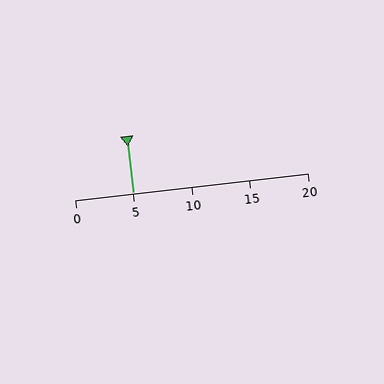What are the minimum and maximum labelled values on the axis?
The axis runs from 0 to 20.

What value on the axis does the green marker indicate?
The marker indicates approximately 5.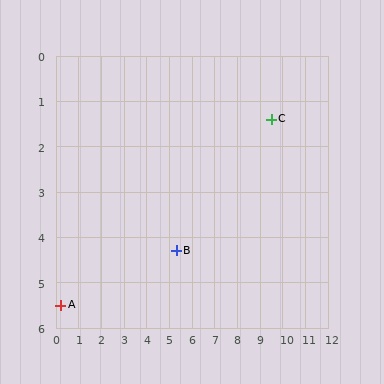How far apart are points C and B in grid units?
Points C and B are about 5.1 grid units apart.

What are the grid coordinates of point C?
Point C is at approximately (9.5, 1.4).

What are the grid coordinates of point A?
Point A is at approximately (0.2, 5.5).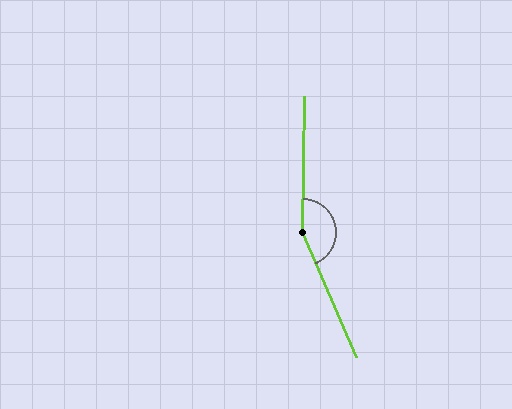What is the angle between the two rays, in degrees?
Approximately 156 degrees.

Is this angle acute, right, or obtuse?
It is obtuse.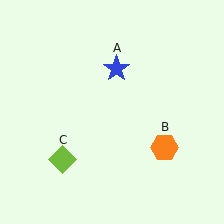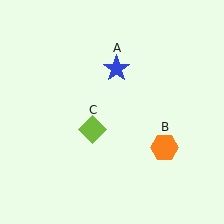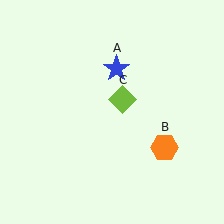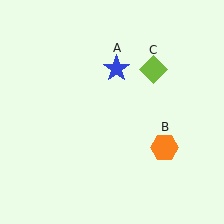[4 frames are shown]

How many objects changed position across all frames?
1 object changed position: lime diamond (object C).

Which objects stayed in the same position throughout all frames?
Blue star (object A) and orange hexagon (object B) remained stationary.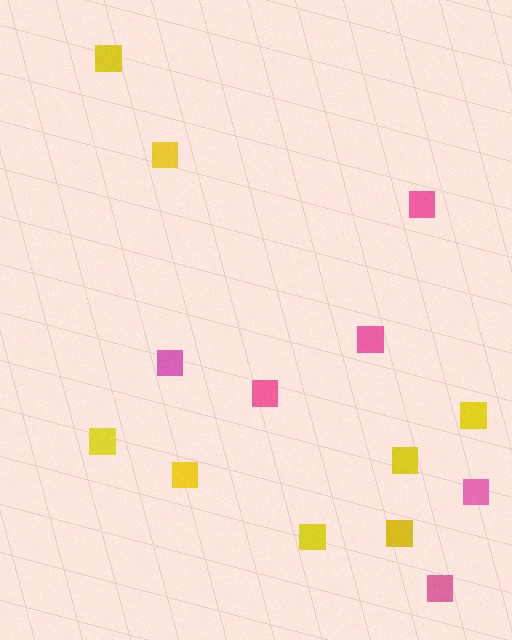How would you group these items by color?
There are 2 groups: one group of pink squares (6) and one group of yellow squares (8).